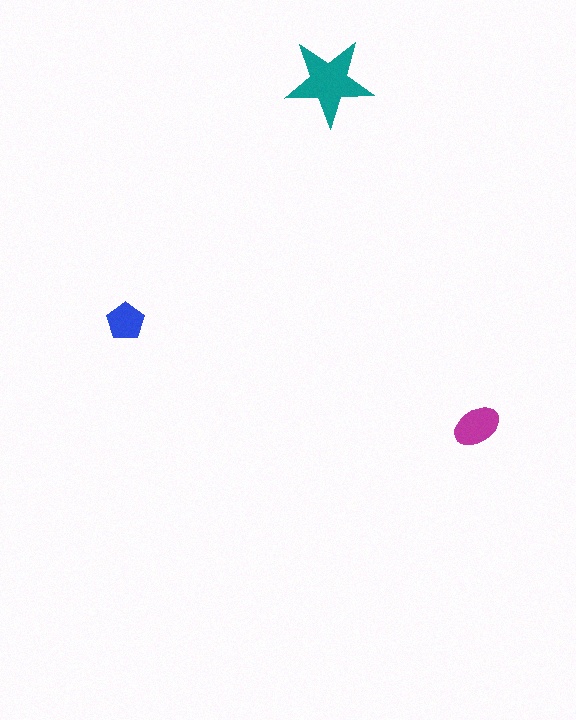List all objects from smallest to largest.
The blue pentagon, the magenta ellipse, the teal star.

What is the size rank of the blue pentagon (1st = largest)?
3rd.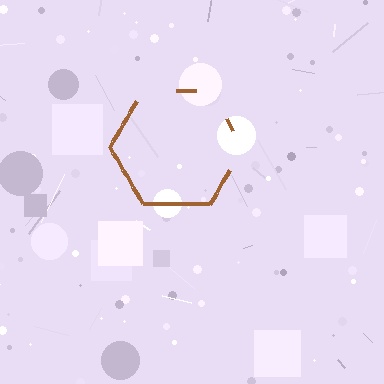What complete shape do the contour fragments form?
The contour fragments form a hexagon.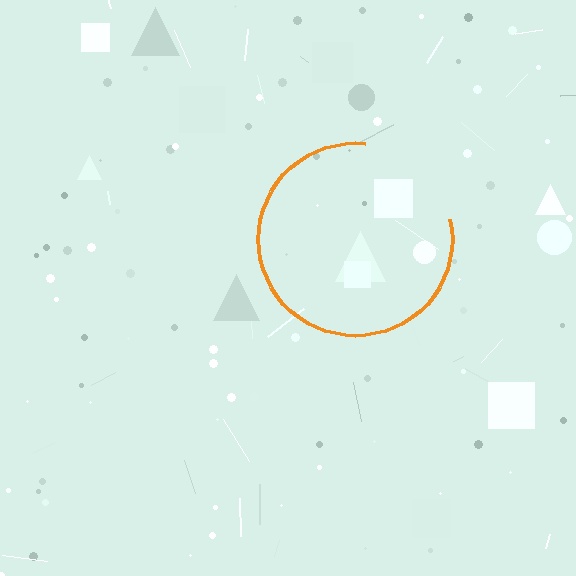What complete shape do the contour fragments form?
The contour fragments form a circle.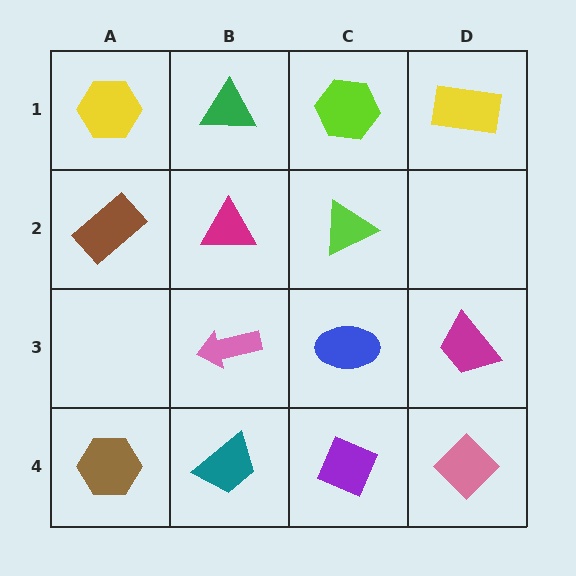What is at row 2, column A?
A brown rectangle.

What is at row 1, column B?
A green triangle.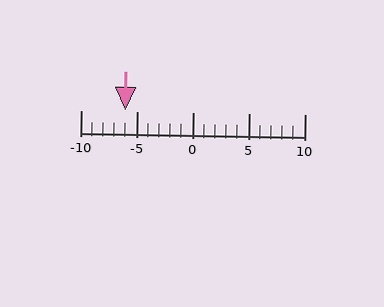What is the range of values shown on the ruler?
The ruler shows values from -10 to 10.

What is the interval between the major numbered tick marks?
The major tick marks are spaced 5 units apart.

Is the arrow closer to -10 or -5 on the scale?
The arrow is closer to -5.